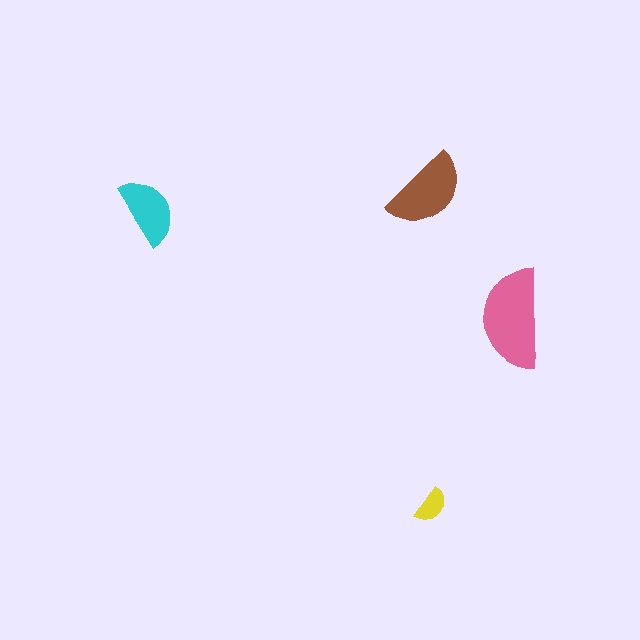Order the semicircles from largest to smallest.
the pink one, the brown one, the cyan one, the yellow one.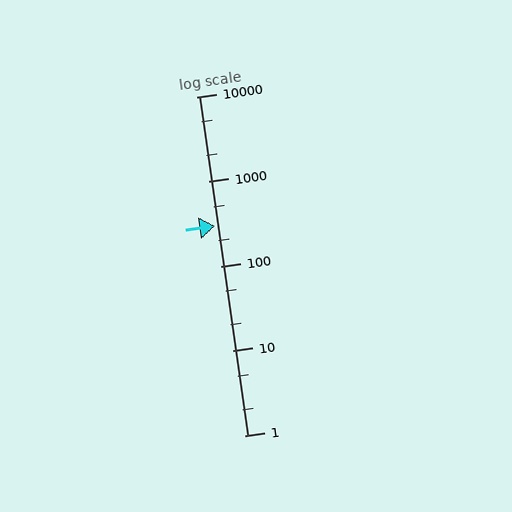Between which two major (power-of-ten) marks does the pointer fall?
The pointer is between 100 and 1000.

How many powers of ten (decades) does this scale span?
The scale spans 4 decades, from 1 to 10000.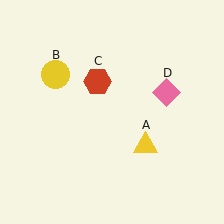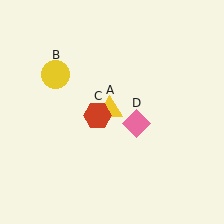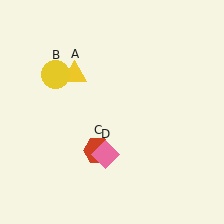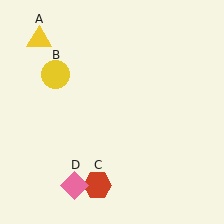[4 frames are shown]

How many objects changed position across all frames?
3 objects changed position: yellow triangle (object A), red hexagon (object C), pink diamond (object D).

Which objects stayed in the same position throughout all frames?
Yellow circle (object B) remained stationary.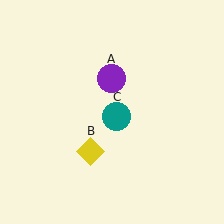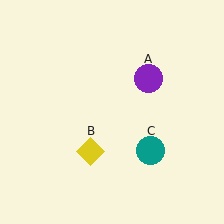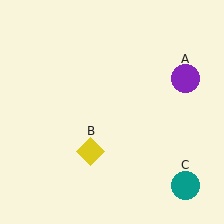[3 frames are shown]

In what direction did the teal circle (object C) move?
The teal circle (object C) moved down and to the right.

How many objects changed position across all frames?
2 objects changed position: purple circle (object A), teal circle (object C).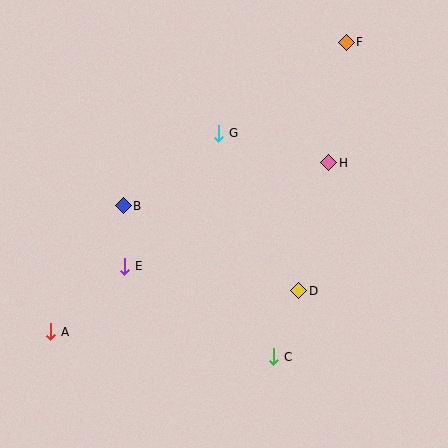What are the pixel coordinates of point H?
Point H is at (329, 163).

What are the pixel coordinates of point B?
Point B is at (123, 206).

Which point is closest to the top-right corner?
Point F is closest to the top-right corner.